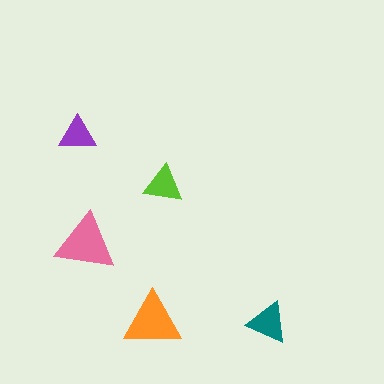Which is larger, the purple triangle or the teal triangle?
The teal one.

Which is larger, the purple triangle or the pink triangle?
The pink one.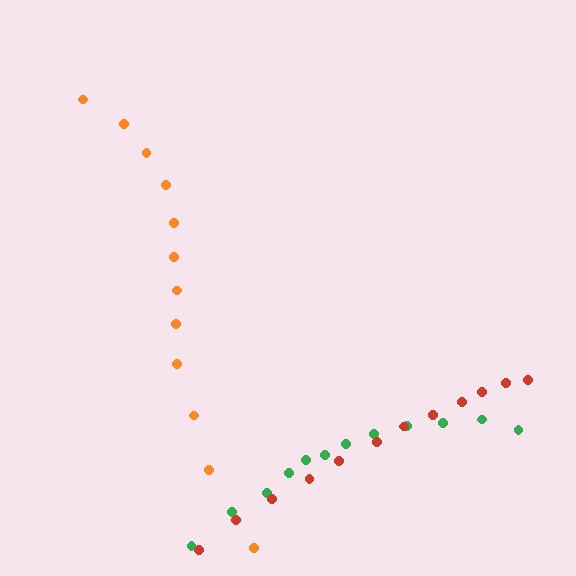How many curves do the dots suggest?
There are 3 distinct paths.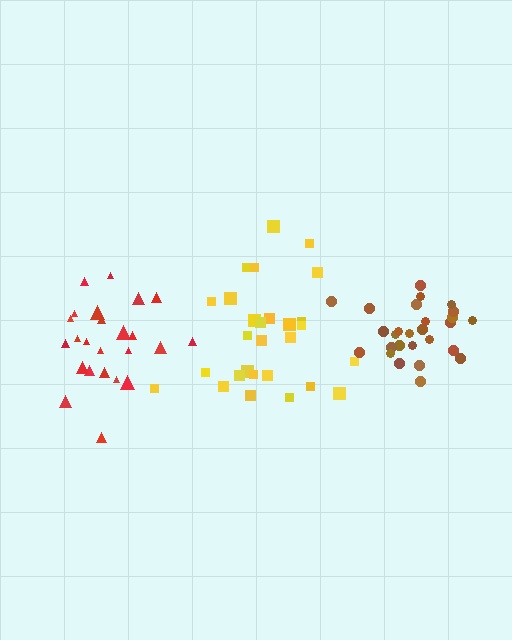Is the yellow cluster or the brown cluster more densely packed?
Brown.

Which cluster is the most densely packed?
Brown.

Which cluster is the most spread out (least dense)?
Yellow.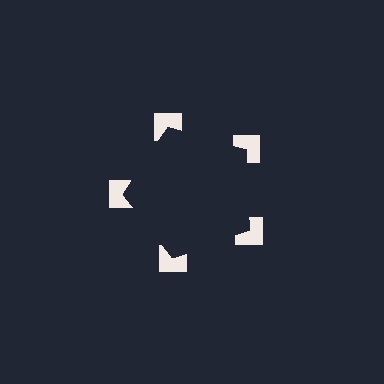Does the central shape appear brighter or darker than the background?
It typically appears slightly darker than the background, even though no actual brightness change is drawn.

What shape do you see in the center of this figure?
An illusory pentagon — its edges are inferred from the aligned wedge cuts in the notched squares, not physically drawn.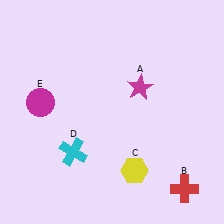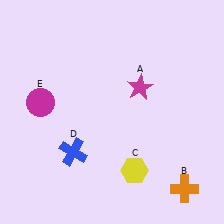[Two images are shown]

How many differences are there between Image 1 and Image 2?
There are 2 differences between the two images.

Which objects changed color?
B changed from red to orange. D changed from cyan to blue.